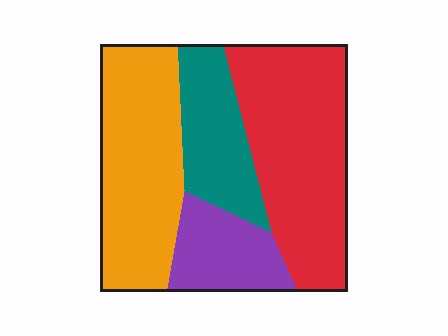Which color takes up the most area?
Red, at roughly 35%.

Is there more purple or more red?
Red.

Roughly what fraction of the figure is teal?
Teal takes up about one sixth (1/6) of the figure.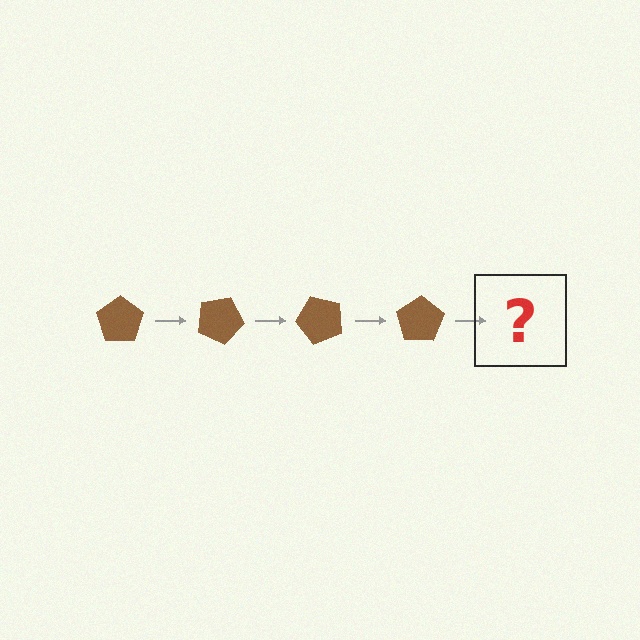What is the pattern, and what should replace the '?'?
The pattern is that the pentagon rotates 25 degrees each step. The '?' should be a brown pentagon rotated 100 degrees.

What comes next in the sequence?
The next element should be a brown pentagon rotated 100 degrees.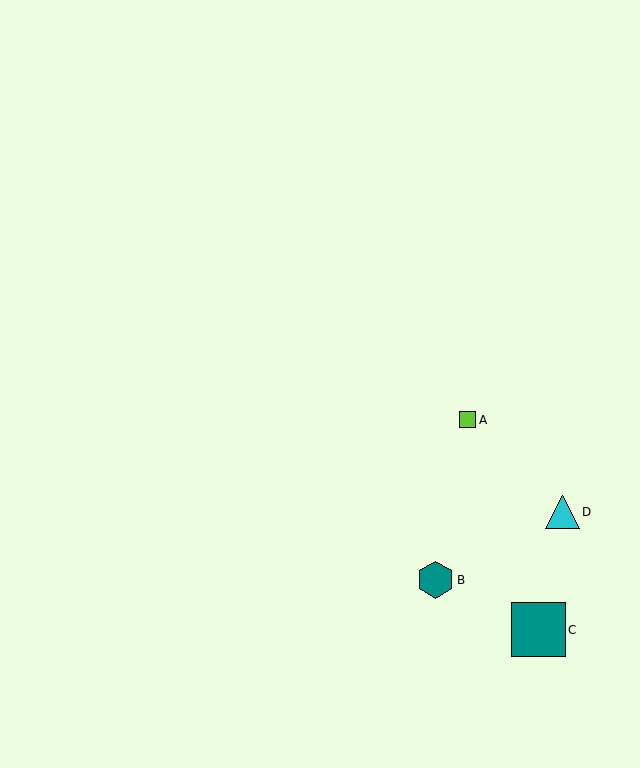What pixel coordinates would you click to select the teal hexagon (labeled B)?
Click at (435, 580) to select the teal hexagon B.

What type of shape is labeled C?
Shape C is a teal square.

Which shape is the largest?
The teal square (labeled C) is the largest.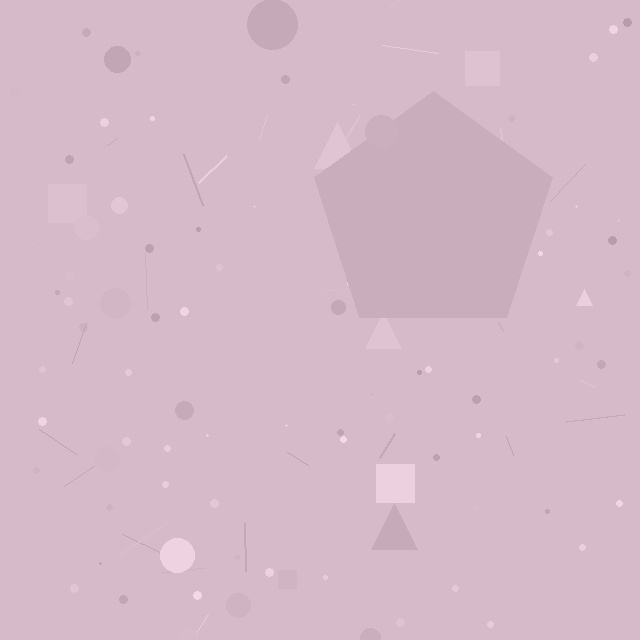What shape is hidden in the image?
A pentagon is hidden in the image.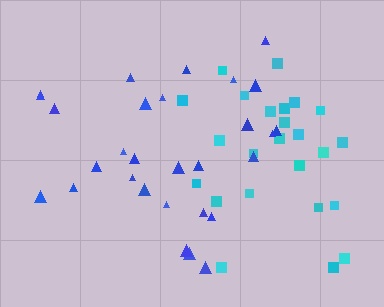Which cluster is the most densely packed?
Cyan.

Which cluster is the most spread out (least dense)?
Blue.